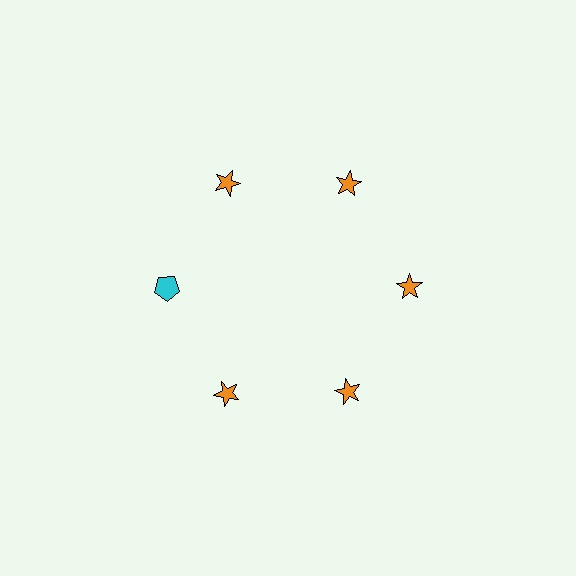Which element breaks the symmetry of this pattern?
The cyan pentagon at roughly the 9 o'clock position breaks the symmetry. All other shapes are orange stars.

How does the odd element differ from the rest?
It differs in both color (cyan instead of orange) and shape (pentagon instead of star).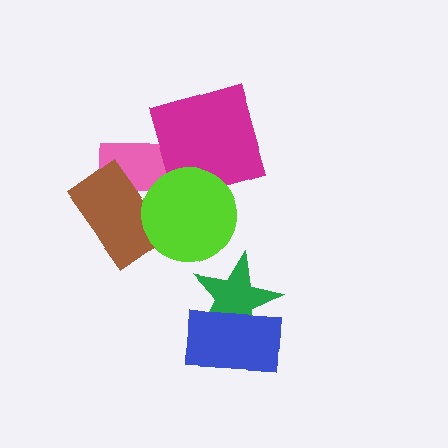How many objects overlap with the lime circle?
3 objects overlap with the lime circle.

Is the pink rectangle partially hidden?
Yes, it is partially covered by another shape.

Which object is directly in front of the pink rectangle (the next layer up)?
The brown rectangle is directly in front of the pink rectangle.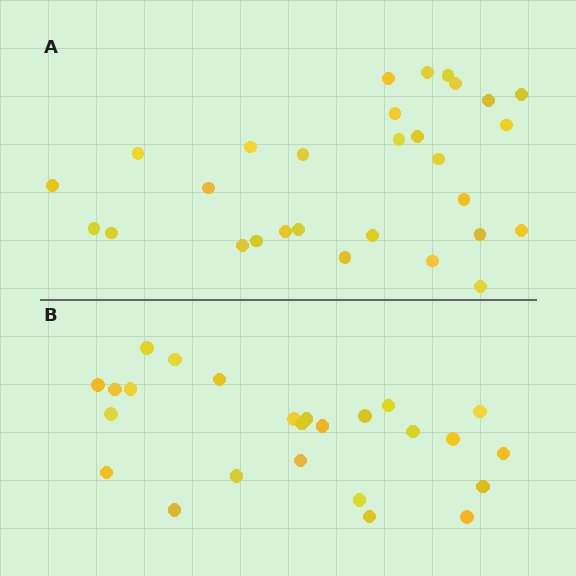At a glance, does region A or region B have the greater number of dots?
Region A (the top region) has more dots.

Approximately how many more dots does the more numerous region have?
Region A has about 4 more dots than region B.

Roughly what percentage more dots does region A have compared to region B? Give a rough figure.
About 15% more.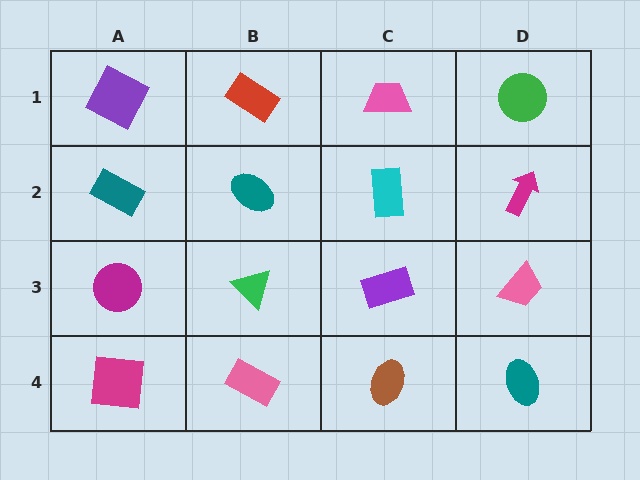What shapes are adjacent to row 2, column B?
A red rectangle (row 1, column B), a green triangle (row 3, column B), a teal rectangle (row 2, column A), a cyan rectangle (row 2, column C).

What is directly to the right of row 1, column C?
A green circle.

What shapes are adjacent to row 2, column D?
A green circle (row 1, column D), a pink trapezoid (row 3, column D), a cyan rectangle (row 2, column C).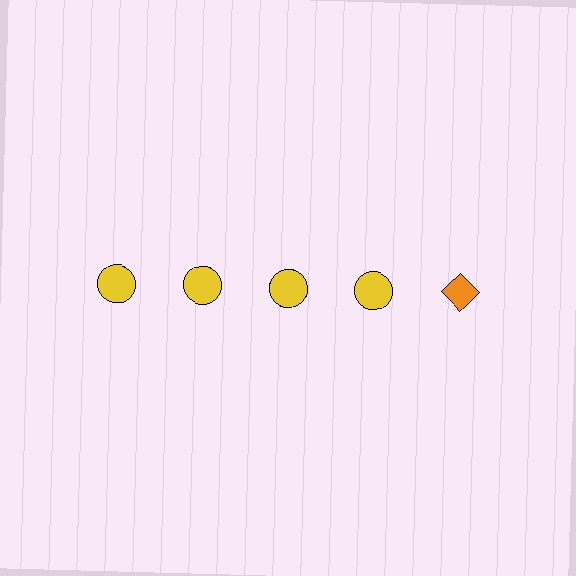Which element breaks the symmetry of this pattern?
The orange diamond in the top row, rightmost column breaks the symmetry. All other shapes are yellow circles.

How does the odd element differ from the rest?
It differs in both color (orange instead of yellow) and shape (diamond instead of circle).